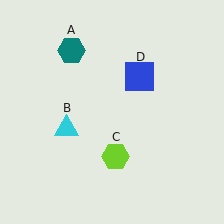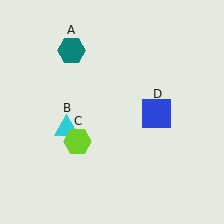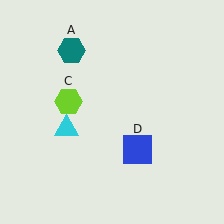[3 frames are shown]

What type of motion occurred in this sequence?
The lime hexagon (object C), blue square (object D) rotated clockwise around the center of the scene.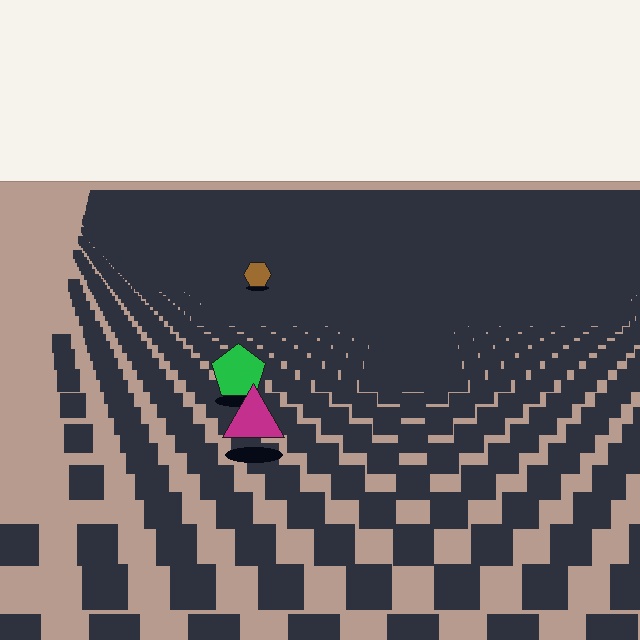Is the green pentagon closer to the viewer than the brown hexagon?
Yes. The green pentagon is closer — you can tell from the texture gradient: the ground texture is coarser near it.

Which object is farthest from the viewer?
The brown hexagon is farthest from the viewer. It appears smaller and the ground texture around it is denser.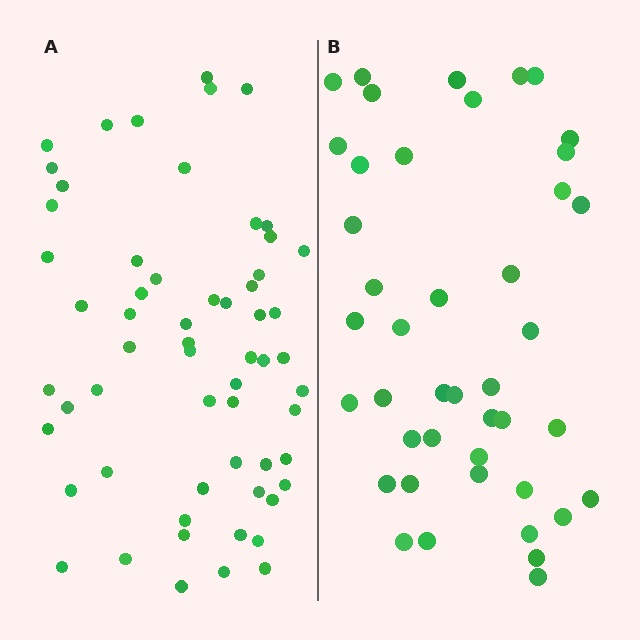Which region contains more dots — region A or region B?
Region A (the left region) has more dots.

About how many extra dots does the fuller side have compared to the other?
Region A has approximately 15 more dots than region B.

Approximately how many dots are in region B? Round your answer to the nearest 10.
About 40 dots. (The exact count is 43, which rounds to 40.)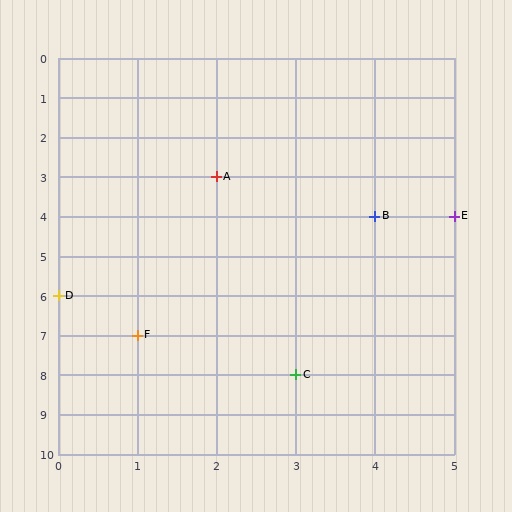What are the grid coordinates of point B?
Point B is at grid coordinates (4, 4).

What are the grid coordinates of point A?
Point A is at grid coordinates (2, 3).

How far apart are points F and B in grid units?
Points F and B are 3 columns and 3 rows apart (about 4.2 grid units diagonally).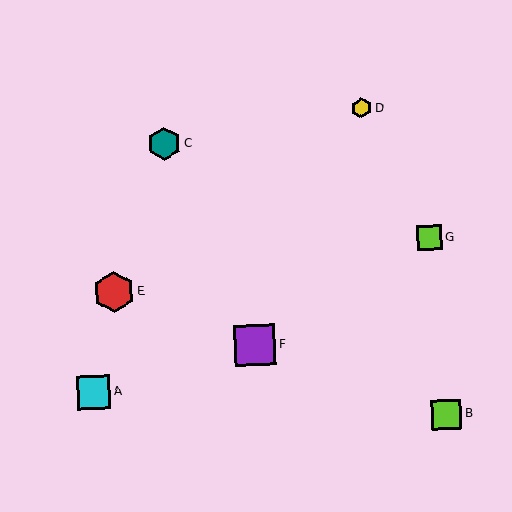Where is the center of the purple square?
The center of the purple square is at (255, 345).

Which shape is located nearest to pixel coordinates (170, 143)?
The teal hexagon (labeled C) at (164, 144) is nearest to that location.